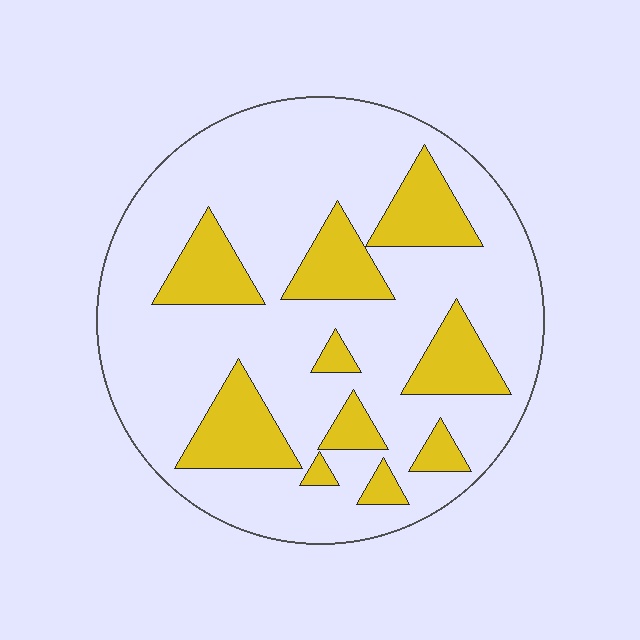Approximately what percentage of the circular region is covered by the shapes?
Approximately 25%.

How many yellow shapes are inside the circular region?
10.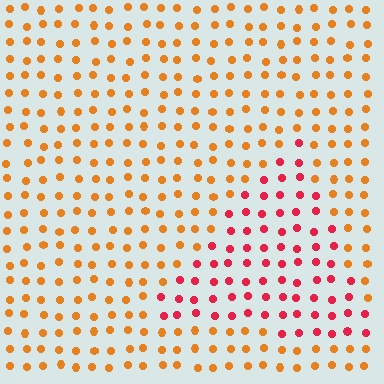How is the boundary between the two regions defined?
The boundary is defined purely by a slight shift in hue (about 41 degrees). Spacing, size, and orientation are identical on both sides.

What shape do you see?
I see a triangle.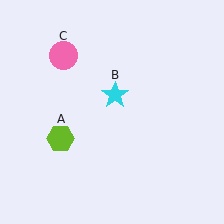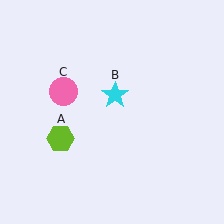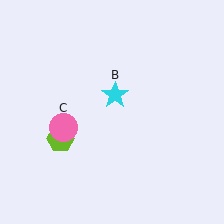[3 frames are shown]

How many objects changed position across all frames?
1 object changed position: pink circle (object C).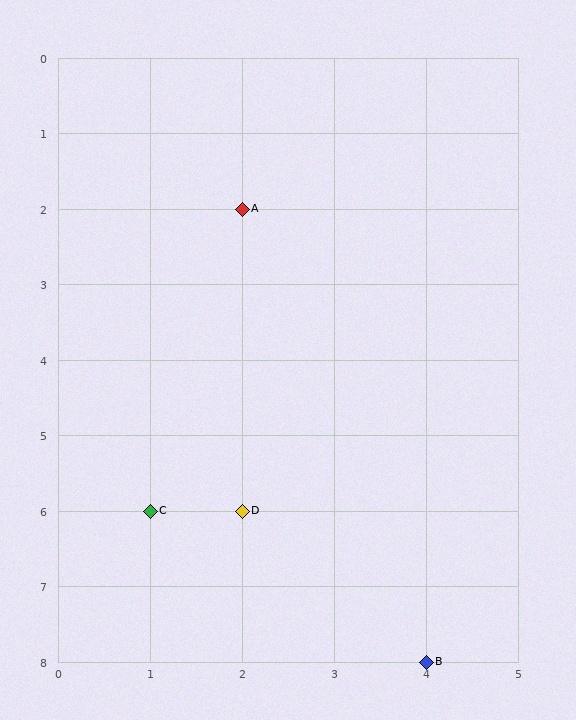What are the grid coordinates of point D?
Point D is at grid coordinates (2, 6).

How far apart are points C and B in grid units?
Points C and B are 3 columns and 2 rows apart (about 3.6 grid units diagonally).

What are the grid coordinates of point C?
Point C is at grid coordinates (1, 6).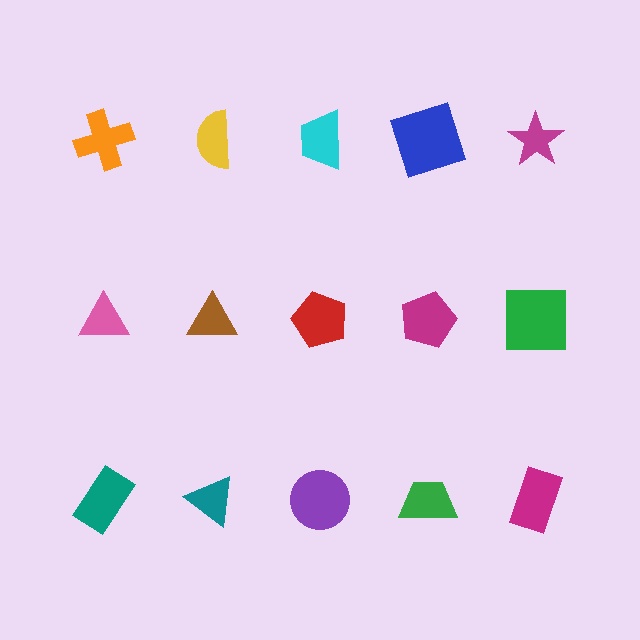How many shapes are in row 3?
5 shapes.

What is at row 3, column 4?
A green trapezoid.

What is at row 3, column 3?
A purple circle.